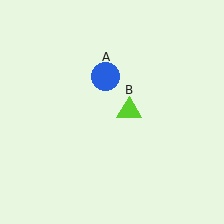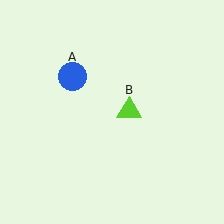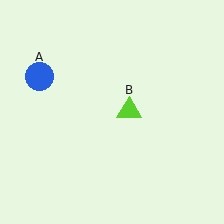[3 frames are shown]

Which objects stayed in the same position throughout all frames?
Lime triangle (object B) remained stationary.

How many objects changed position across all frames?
1 object changed position: blue circle (object A).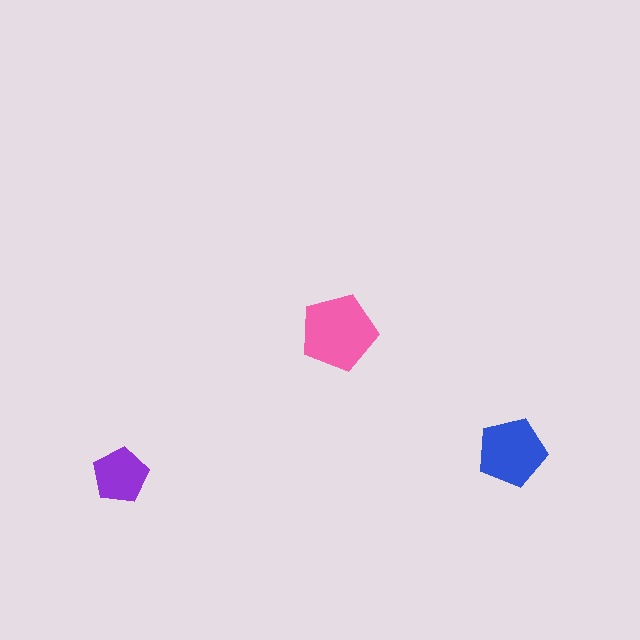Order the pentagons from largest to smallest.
the pink one, the blue one, the purple one.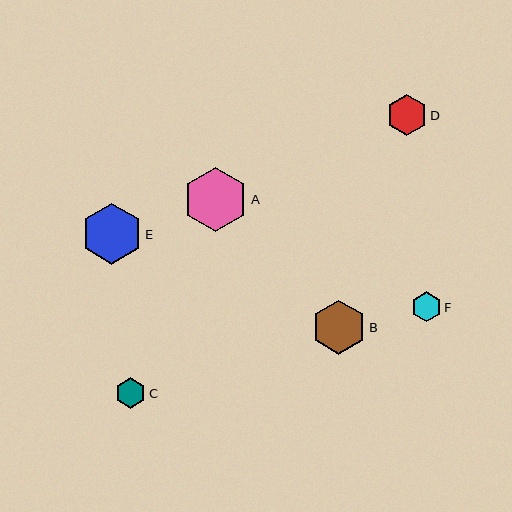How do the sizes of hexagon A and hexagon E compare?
Hexagon A and hexagon E are approximately the same size.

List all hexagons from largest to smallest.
From largest to smallest: A, E, B, D, C, F.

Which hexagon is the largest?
Hexagon A is the largest with a size of approximately 64 pixels.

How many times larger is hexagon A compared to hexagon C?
Hexagon A is approximately 2.1 times the size of hexagon C.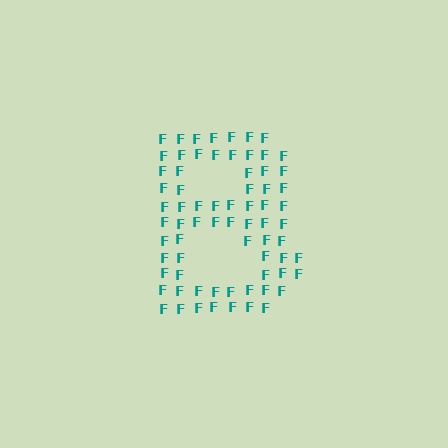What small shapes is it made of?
It is made of small letter F's.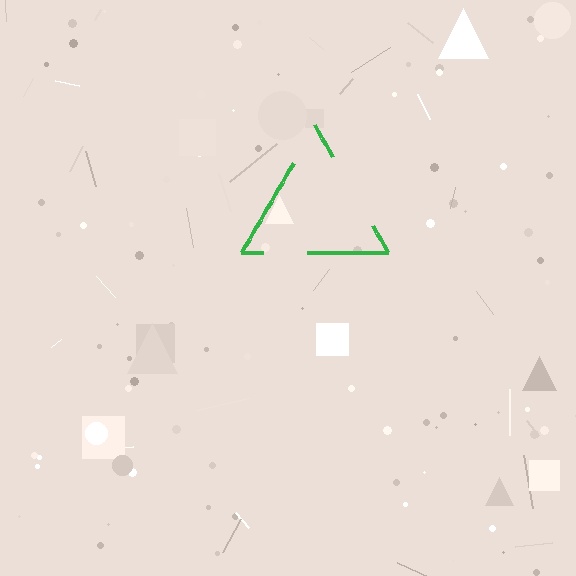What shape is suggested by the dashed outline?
The dashed outline suggests a triangle.